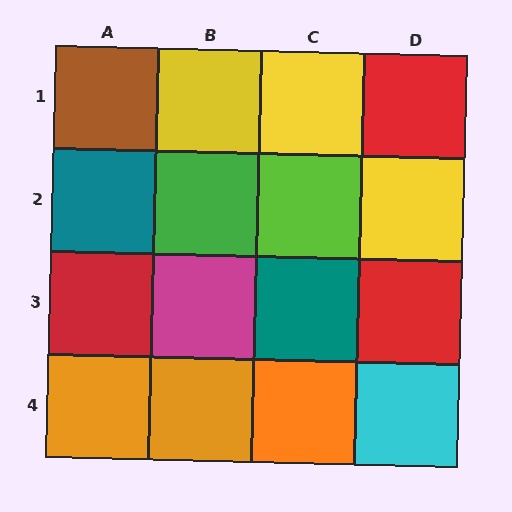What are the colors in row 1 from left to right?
Brown, yellow, yellow, red.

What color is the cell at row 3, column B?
Magenta.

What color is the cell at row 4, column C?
Orange.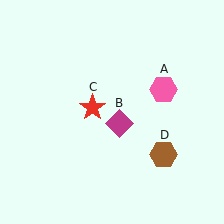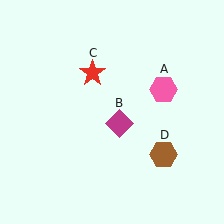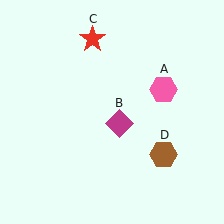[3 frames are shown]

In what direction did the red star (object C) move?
The red star (object C) moved up.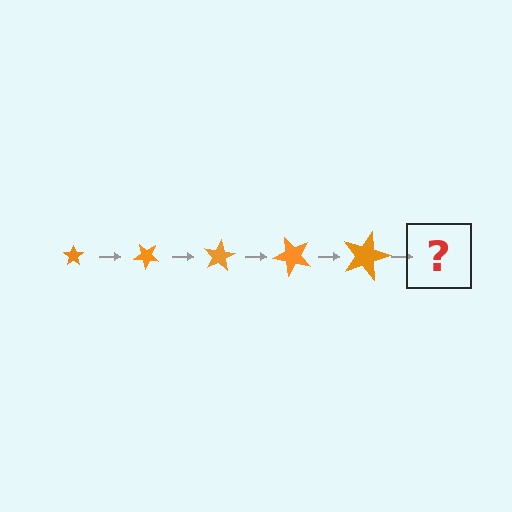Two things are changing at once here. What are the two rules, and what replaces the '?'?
The two rules are that the star grows larger each step and it rotates 40 degrees each step. The '?' should be a star, larger than the previous one and rotated 200 degrees from the start.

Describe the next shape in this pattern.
It should be a star, larger than the previous one and rotated 200 degrees from the start.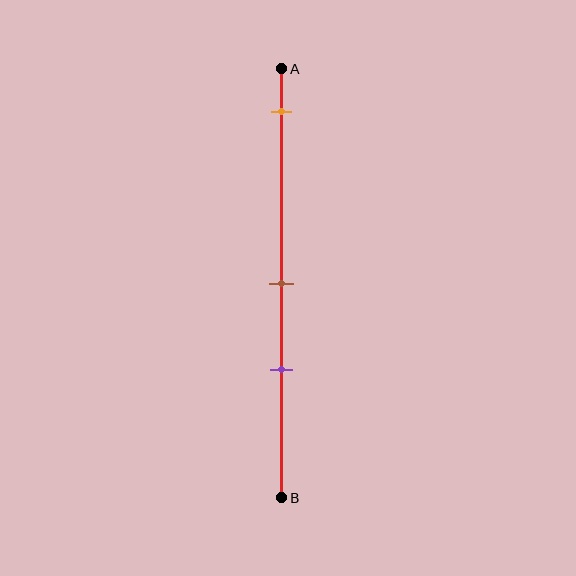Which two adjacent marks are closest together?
The brown and purple marks are the closest adjacent pair.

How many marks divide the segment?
There are 3 marks dividing the segment.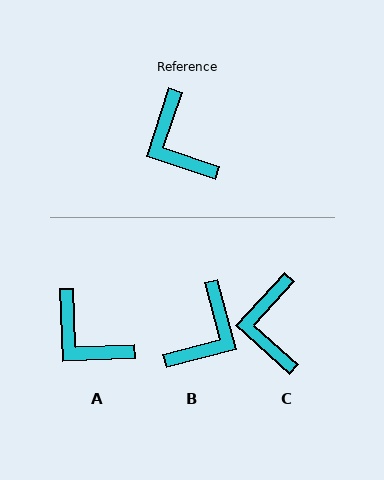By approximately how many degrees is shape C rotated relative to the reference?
Approximately 24 degrees clockwise.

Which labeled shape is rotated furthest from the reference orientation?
B, about 123 degrees away.